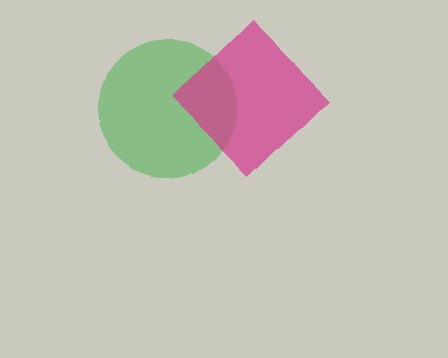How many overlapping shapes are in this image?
There are 2 overlapping shapes in the image.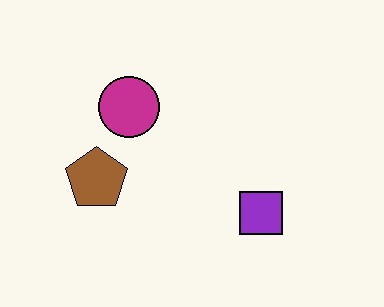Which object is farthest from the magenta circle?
The purple square is farthest from the magenta circle.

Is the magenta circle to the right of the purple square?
No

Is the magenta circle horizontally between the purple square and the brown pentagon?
Yes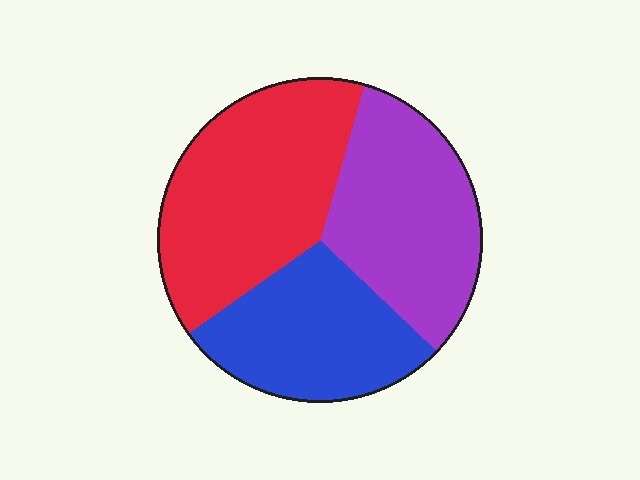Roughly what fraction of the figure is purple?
Purple covers 33% of the figure.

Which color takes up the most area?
Red, at roughly 40%.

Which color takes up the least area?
Blue, at roughly 30%.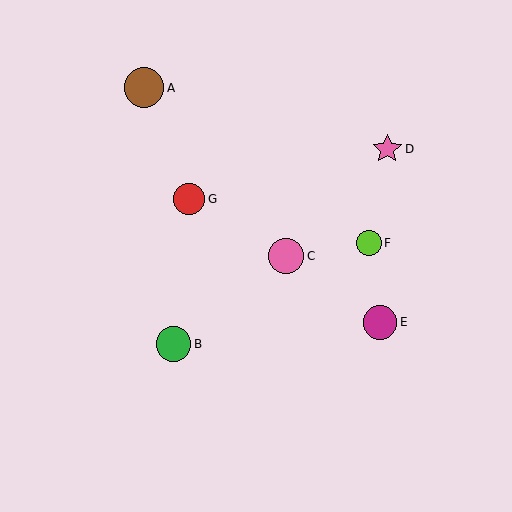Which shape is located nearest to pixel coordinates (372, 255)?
The lime circle (labeled F) at (369, 243) is nearest to that location.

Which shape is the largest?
The brown circle (labeled A) is the largest.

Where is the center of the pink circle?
The center of the pink circle is at (286, 256).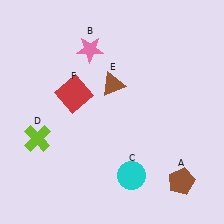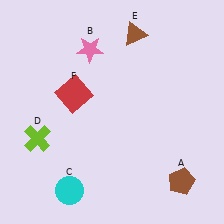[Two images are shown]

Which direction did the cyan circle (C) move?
The cyan circle (C) moved left.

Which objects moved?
The objects that moved are: the cyan circle (C), the brown triangle (E).